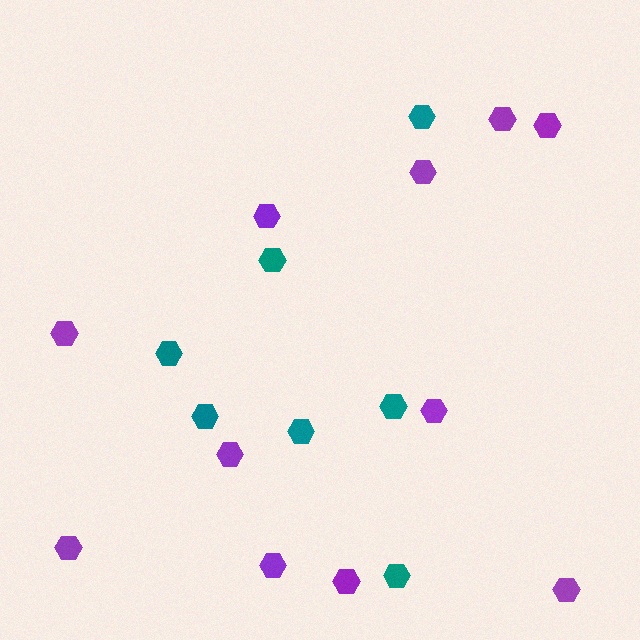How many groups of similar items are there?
There are 2 groups: one group of teal hexagons (7) and one group of purple hexagons (11).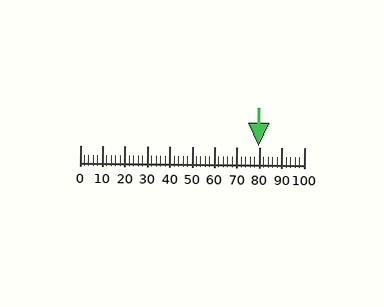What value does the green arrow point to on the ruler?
The green arrow points to approximately 80.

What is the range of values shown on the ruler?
The ruler shows values from 0 to 100.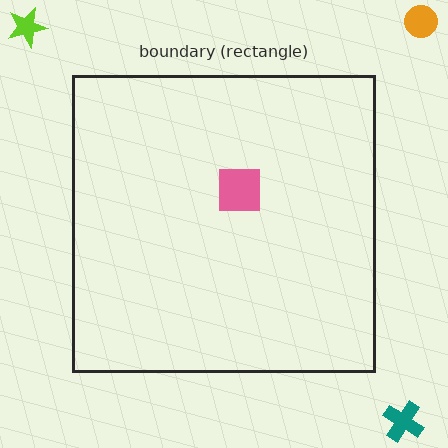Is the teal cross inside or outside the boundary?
Outside.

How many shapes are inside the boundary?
1 inside, 3 outside.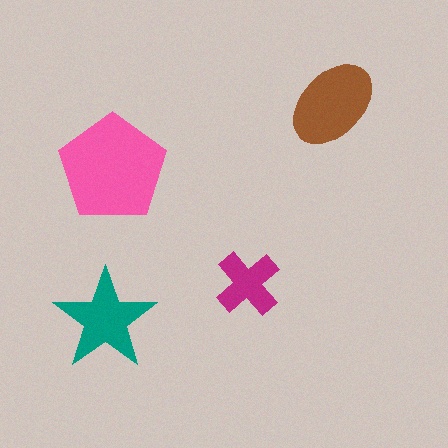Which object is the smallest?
The magenta cross.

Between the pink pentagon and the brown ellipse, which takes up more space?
The pink pentagon.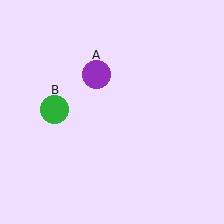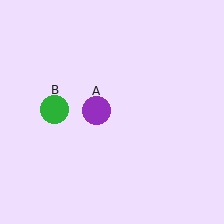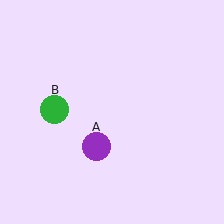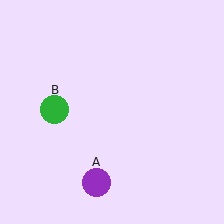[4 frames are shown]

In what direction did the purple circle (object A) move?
The purple circle (object A) moved down.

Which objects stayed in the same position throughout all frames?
Green circle (object B) remained stationary.